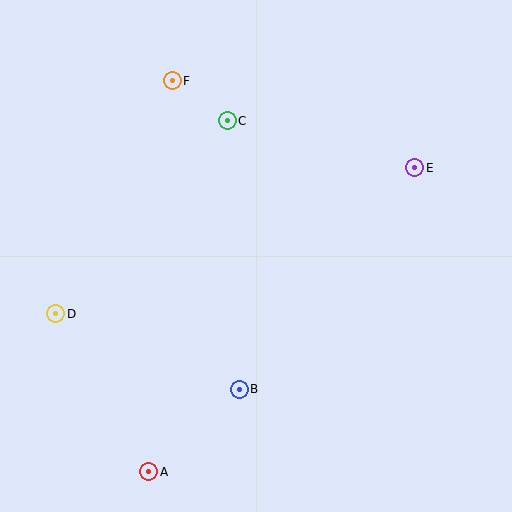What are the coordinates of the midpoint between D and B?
The midpoint between D and B is at (147, 352).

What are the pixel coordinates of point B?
Point B is at (239, 389).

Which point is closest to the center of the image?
Point B at (239, 389) is closest to the center.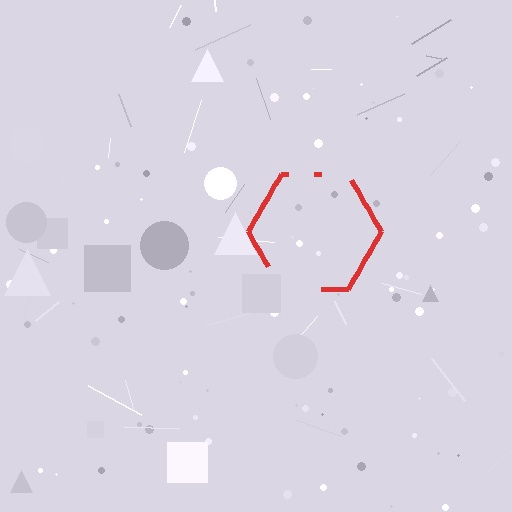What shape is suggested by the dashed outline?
The dashed outline suggests a hexagon.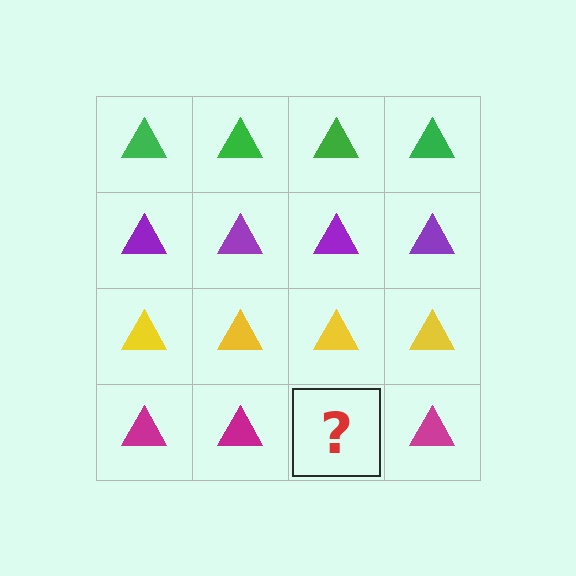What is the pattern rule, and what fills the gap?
The rule is that each row has a consistent color. The gap should be filled with a magenta triangle.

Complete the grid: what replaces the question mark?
The question mark should be replaced with a magenta triangle.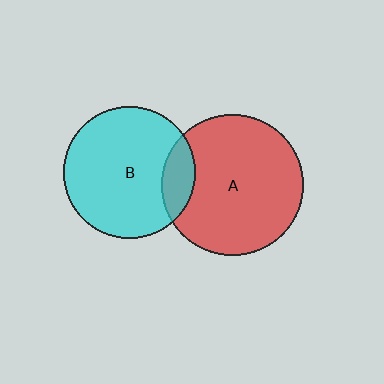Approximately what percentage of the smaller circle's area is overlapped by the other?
Approximately 15%.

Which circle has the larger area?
Circle A (red).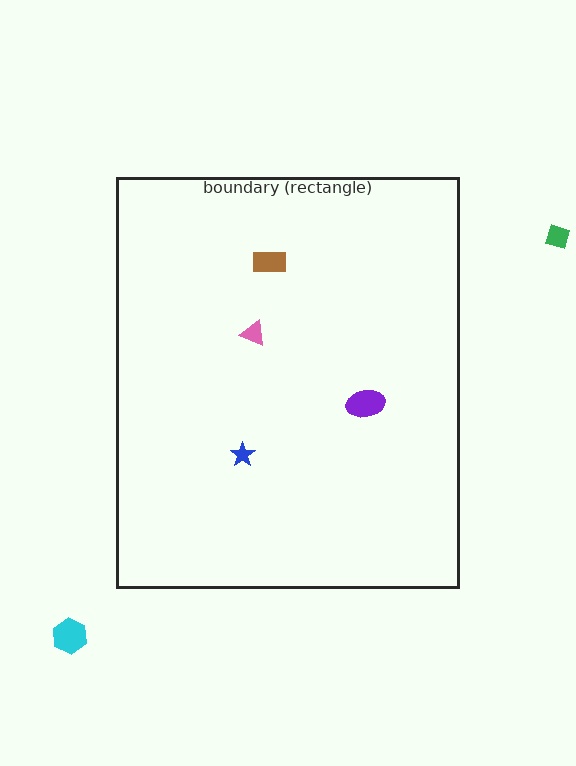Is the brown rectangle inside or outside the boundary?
Inside.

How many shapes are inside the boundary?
4 inside, 2 outside.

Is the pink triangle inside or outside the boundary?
Inside.